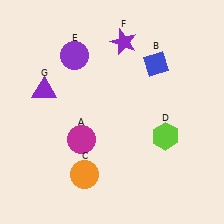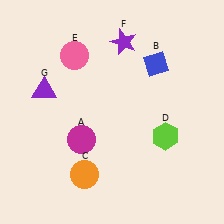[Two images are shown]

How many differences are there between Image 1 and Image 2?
There is 1 difference between the two images.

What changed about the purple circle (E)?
In Image 1, E is purple. In Image 2, it changed to pink.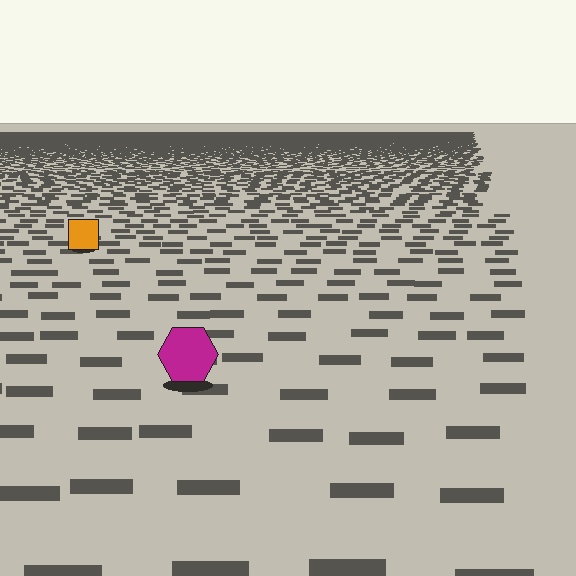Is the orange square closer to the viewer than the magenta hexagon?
No. The magenta hexagon is closer — you can tell from the texture gradient: the ground texture is coarser near it.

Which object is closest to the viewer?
The magenta hexagon is closest. The texture marks near it are larger and more spread out.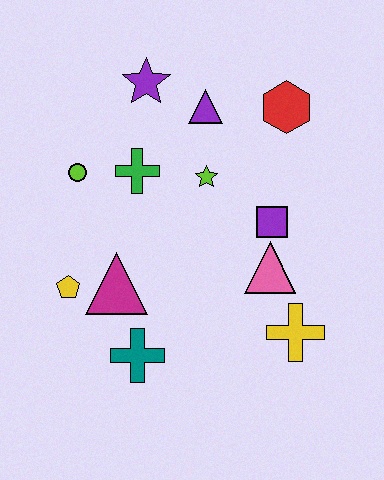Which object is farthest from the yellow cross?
The purple star is farthest from the yellow cross.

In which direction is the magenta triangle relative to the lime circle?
The magenta triangle is below the lime circle.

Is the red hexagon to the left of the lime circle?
No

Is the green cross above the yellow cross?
Yes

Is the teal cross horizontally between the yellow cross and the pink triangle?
No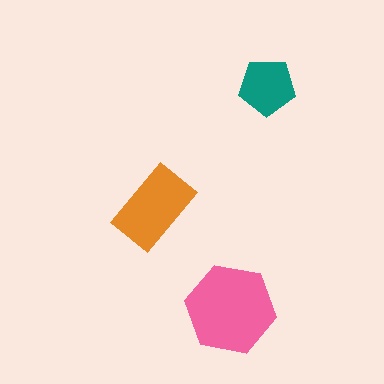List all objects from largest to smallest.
The pink hexagon, the orange rectangle, the teal pentagon.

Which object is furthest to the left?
The orange rectangle is leftmost.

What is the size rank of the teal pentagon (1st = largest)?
3rd.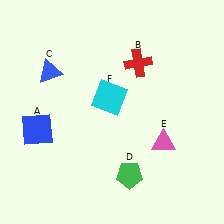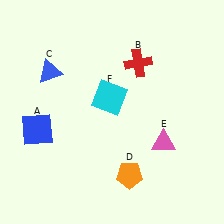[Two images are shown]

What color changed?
The pentagon (D) changed from green in Image 1 to orange in Image 2.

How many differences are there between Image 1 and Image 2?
There is 1 difference between the two images.